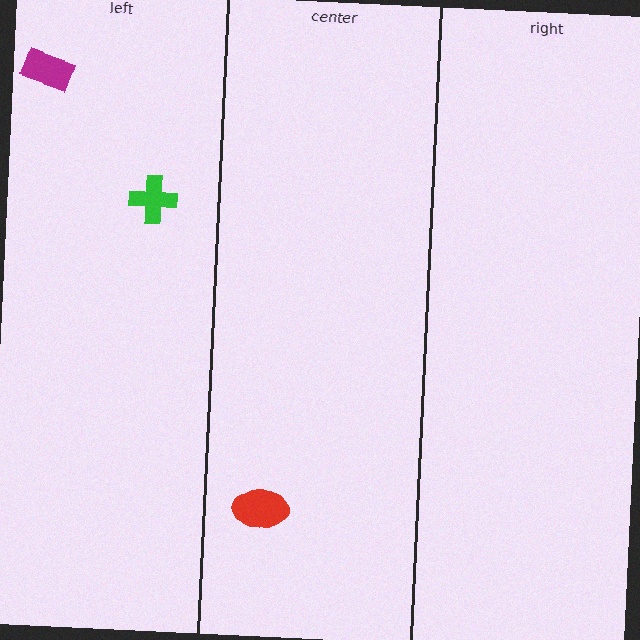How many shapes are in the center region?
1.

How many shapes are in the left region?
2.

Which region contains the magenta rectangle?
The left region.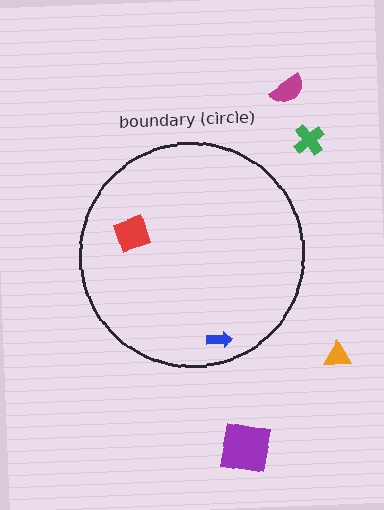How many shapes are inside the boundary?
2 inside, 4 outside.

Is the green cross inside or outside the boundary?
Outside.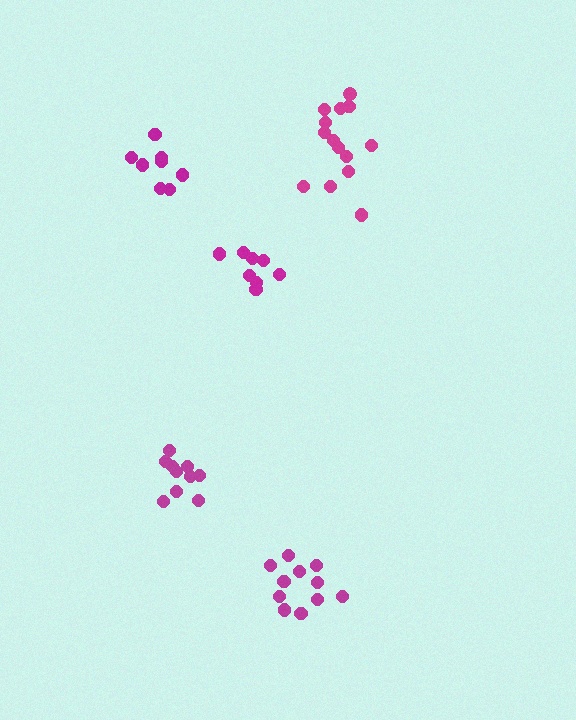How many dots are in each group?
Group 1: 8 dots, Group 2: 11 dots, Group 3: 8 dots, Group 4: 10 dots, Group 5: 14 dots (51 total).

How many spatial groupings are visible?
There are 5 spatial groupings.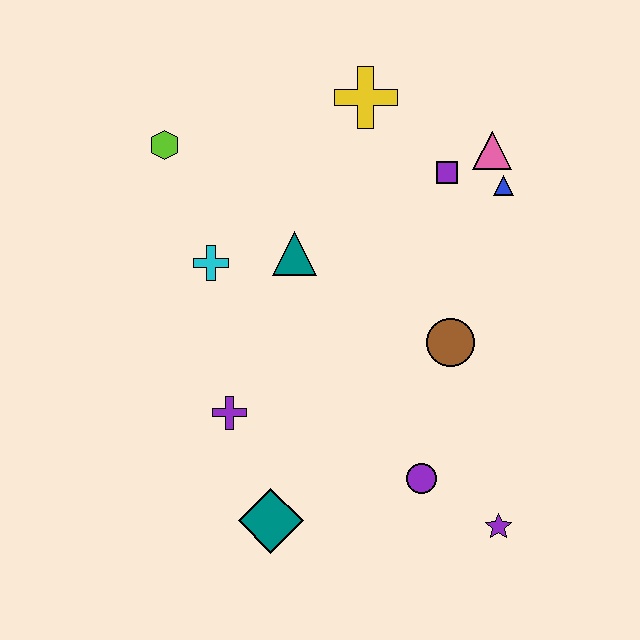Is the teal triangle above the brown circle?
Yes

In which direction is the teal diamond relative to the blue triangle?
The teal diamond is below the blue triangle.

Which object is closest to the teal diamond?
The purple cross is closest to the teal diamond.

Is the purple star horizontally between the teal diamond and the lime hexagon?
No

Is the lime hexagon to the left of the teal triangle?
Yes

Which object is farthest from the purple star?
The lime hexagon is farthest from the purple star.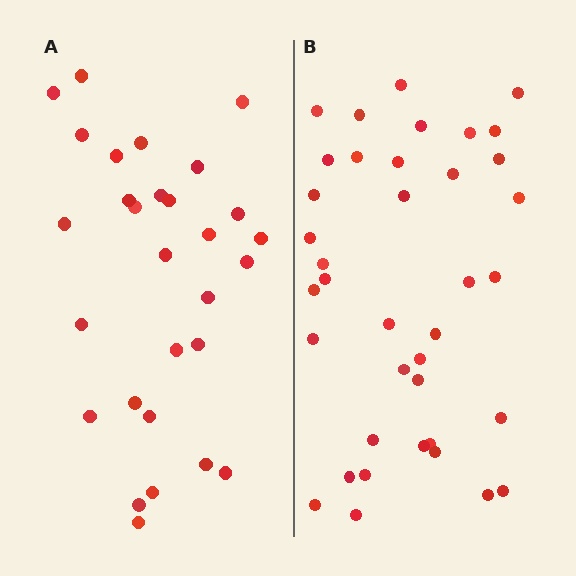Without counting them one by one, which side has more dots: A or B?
Region B (the right region) has more dots.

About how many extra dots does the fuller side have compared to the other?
Region B has roughly 8 or so more dots than region A.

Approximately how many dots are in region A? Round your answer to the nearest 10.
About 30 dots. (The exact count is 29, which rounds to 30.)